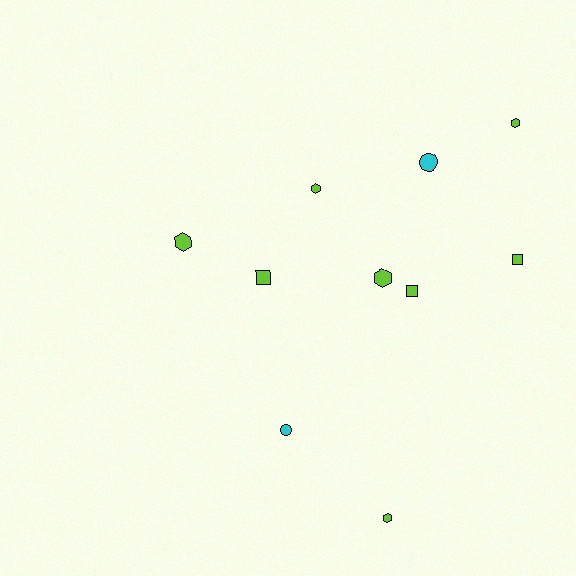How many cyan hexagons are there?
There are no cyan hexagons.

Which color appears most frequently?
Lime, with 8 objects.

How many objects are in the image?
There are 10 objects.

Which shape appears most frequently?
Hexagon, with 5 objects.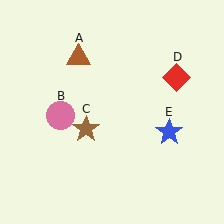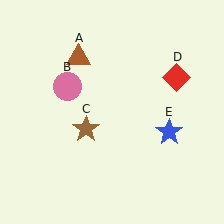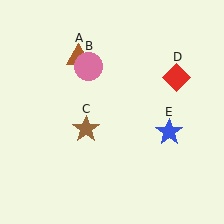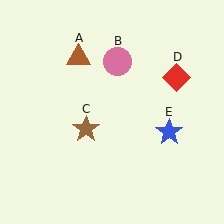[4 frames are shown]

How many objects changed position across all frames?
1 object changed position: pink circle (object B).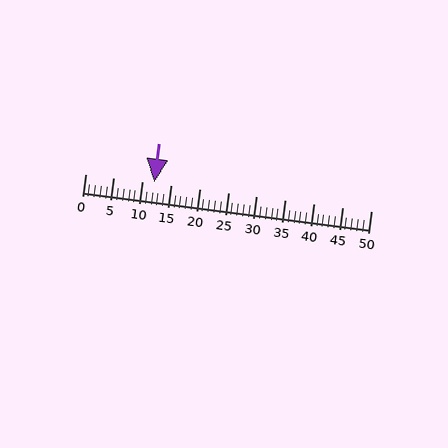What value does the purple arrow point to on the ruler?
The purple arrow points to approximately 12.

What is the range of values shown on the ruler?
The ruler shows values from 0 to 50.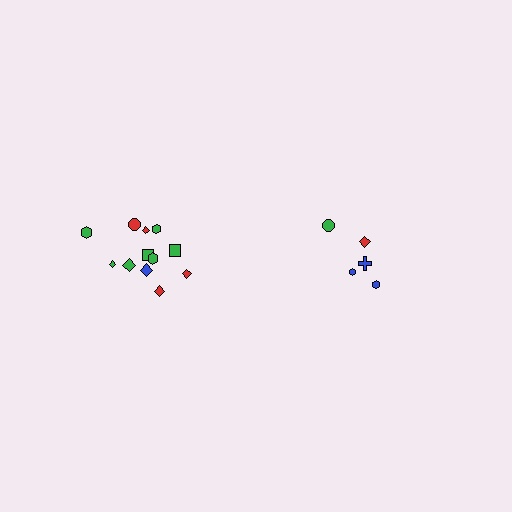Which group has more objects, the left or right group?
The left group.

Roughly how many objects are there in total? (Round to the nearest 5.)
Roughly 15 objects in total.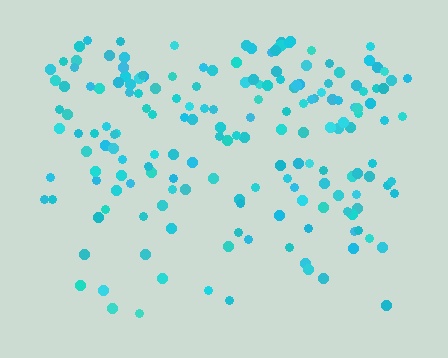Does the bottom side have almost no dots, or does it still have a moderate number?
Still a moderate number, just noticeably fewer than the top.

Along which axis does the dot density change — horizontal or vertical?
Vertical.